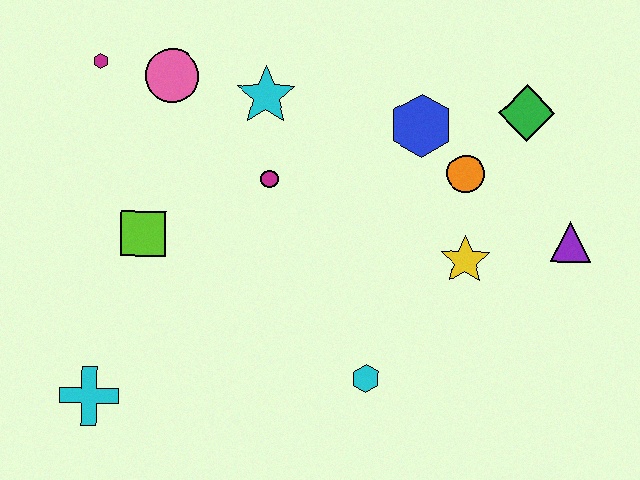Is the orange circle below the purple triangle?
No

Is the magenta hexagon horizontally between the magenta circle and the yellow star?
No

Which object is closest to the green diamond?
The orange circle is closest to the green diamond.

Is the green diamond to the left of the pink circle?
No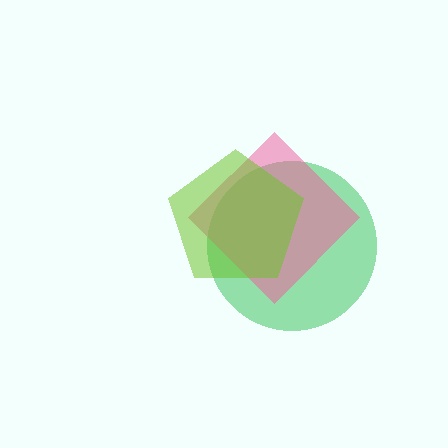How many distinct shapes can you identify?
There are 3 distinct shapes: a green circle, a pink diamond, a lime pentagon.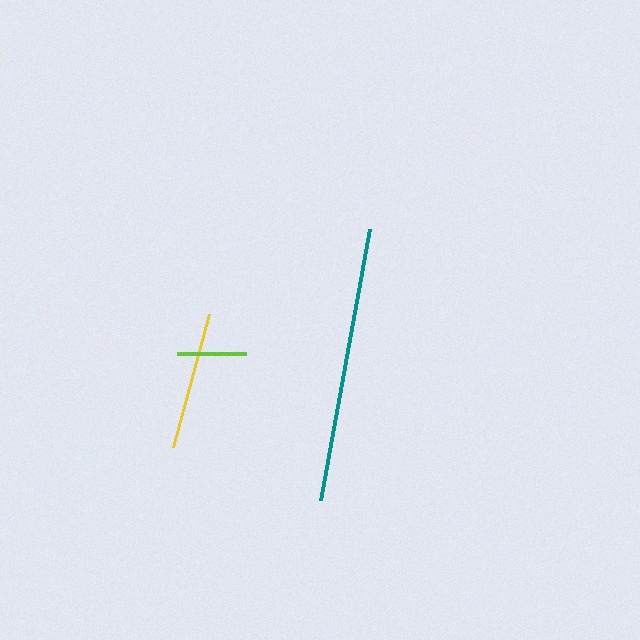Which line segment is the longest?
The teal line is the longest at approximately 276 pixels.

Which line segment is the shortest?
The lime line is the shortest at approximately 68 pixels.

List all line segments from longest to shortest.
From longest to shortest: teal, yellow, lime.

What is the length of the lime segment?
The lime segment is approximately 68 pixels long.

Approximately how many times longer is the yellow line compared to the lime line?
The yellow line is approximately 2.0 times the length of the lime line.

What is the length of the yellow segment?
The yellow segment is approximately 137 pixels long.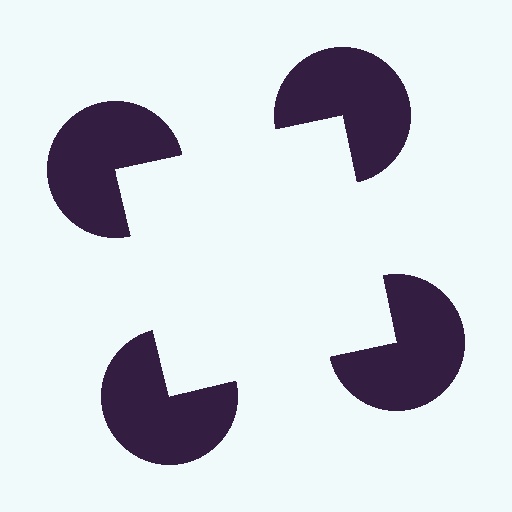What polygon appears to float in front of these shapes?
An illusory square — its edges are inferred from the aligned wedge cuts in the pac-man discs, not physically drawn.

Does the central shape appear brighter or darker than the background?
It typically appears slightly brighter than the background, even though no actual brightness change is drawn.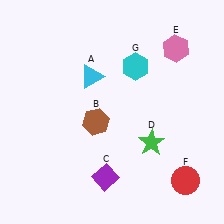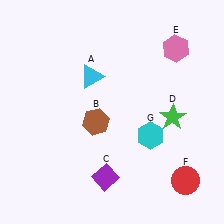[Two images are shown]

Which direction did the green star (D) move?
The green star (D) moved up.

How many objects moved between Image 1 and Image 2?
2 objects moved between the two images.